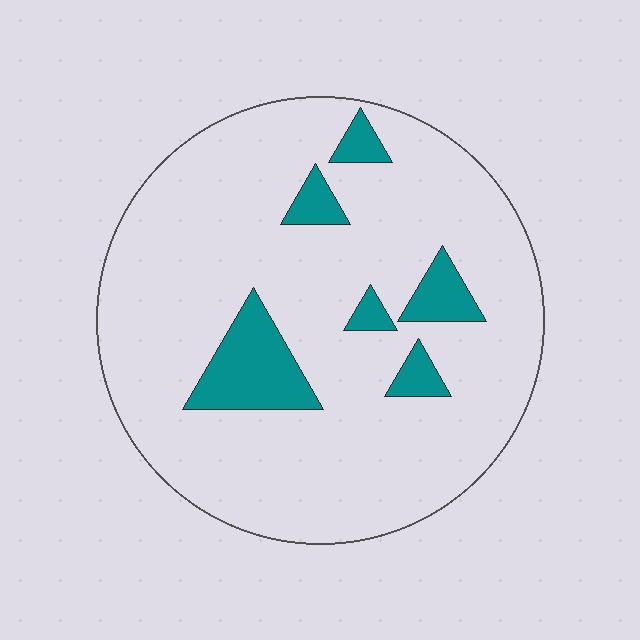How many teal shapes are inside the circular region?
6.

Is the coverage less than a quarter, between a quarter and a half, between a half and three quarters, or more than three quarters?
Less than a quarter.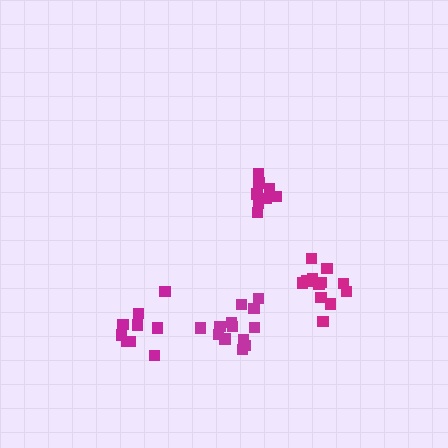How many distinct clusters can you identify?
There are 4 distinct clusters.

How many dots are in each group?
Group 1: 8 dots, Group 2: 12 dots, Group 3: 13 dots, Group 4: 9 dots (42 total).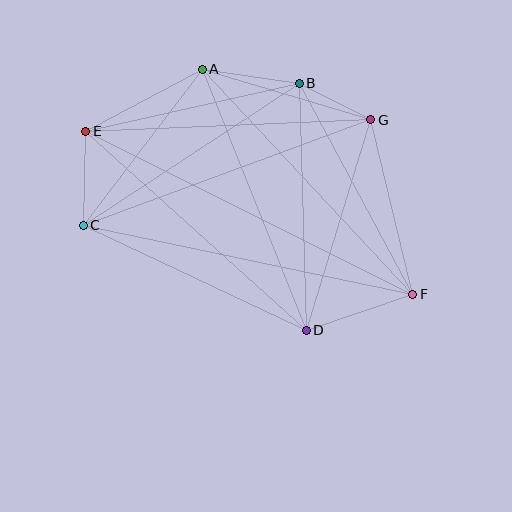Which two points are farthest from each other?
Points E and F are farthest from each other.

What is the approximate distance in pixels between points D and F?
The distance between D and F is approximately 112 pixels.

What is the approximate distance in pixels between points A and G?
The distance between A and G is approximately 176 pixels.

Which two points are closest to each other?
Points B and G are closest to each other.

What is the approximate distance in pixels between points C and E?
The distance between C and E is approximately 94 pixels.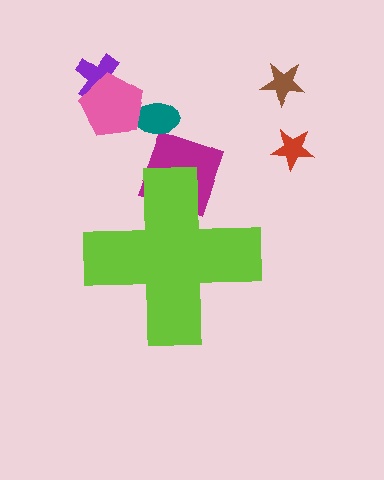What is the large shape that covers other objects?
A lime cross.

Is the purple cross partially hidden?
No, the purple cross is fully visible.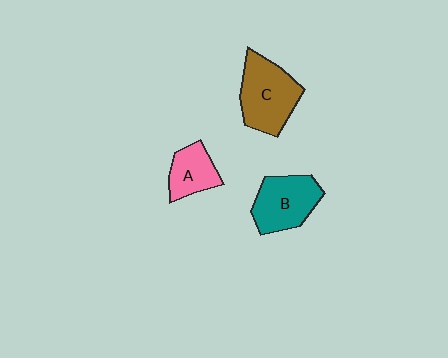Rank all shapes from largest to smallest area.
From largest to smallest: C (brown), B (teal), A (pink).